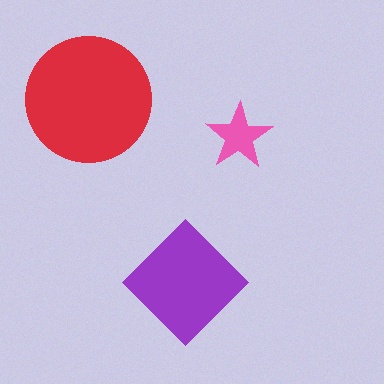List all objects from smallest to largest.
The pink star, the purple diamond, the red circle.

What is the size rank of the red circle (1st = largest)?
1st.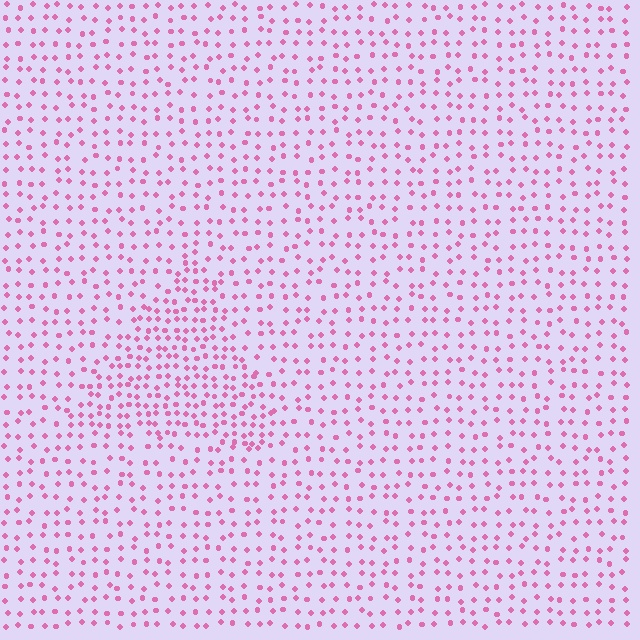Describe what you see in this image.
The image contains small pink elements arranged at two different densities. A triangle-shaped region is visible where the elements are more densely packed than the surrounding area.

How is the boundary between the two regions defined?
The boundary is defined by a change in element density (approximately 1.7x ratio). All elements are the same color, size, and shape.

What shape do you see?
I see a triangle.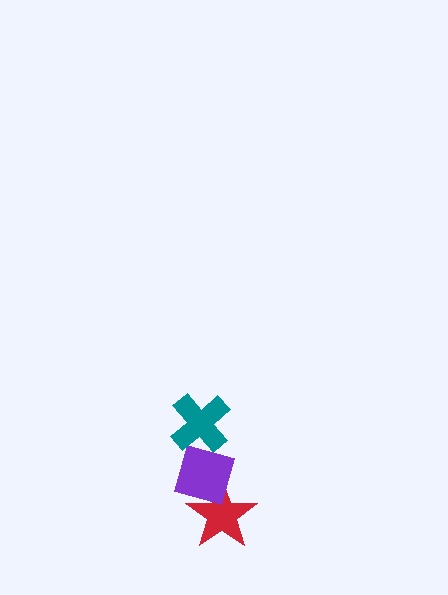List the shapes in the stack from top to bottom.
From top to bottom: the teal cross, the purple diamond, the red star.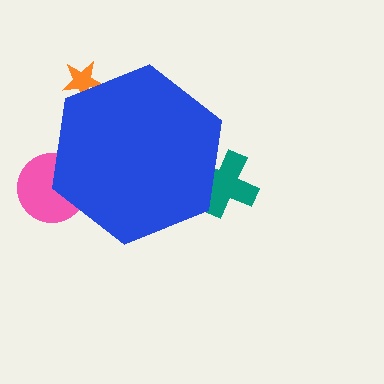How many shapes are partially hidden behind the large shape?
3 shapes are partially hidden.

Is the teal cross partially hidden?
Yes, the teal cross is partially hidden behind the blue hexagon.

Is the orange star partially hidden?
Yes, the orange star is partially hidden behind the blue hexagon.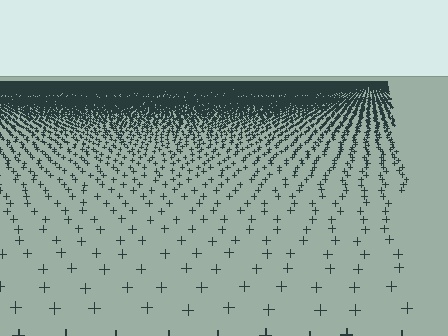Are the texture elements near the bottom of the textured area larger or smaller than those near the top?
Larger. Near the bottom, elements are closer to the viewer and appear at a bigger on-screen size.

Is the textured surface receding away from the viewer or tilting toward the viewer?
The surface is receding away from the viewer. Texture elements get smaller and denser toward the top.